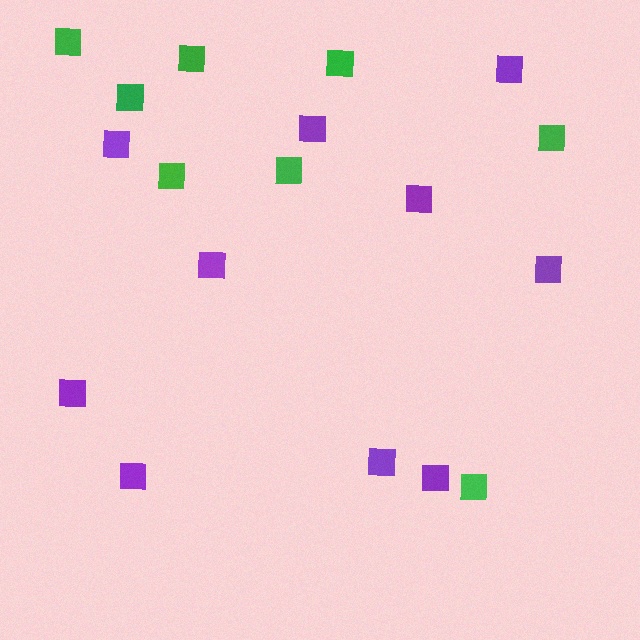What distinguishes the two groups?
There are 2 groups: one group of green squares (8) and one group of purple squares (10).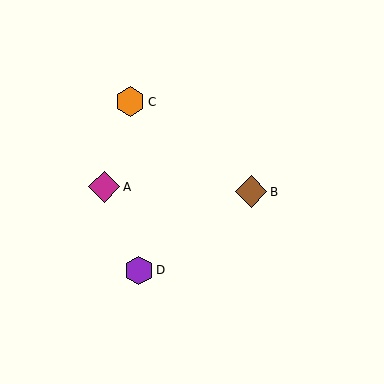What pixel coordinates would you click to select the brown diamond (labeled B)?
Click at (251, 192) to select the brown diamond B.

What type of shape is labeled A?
Shape A is a magenta diamond.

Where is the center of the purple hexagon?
The center of the purple hexagon is at (139, 270).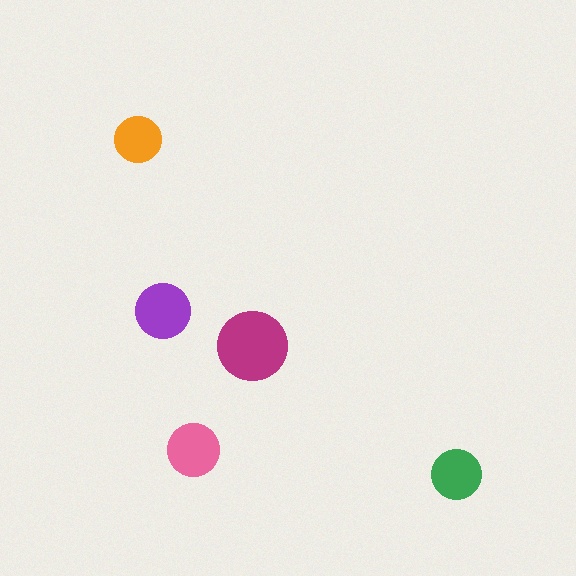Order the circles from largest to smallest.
the magenta one, the purple one, the pink one, the green one, the orange one.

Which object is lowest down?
The green circle is bottommost.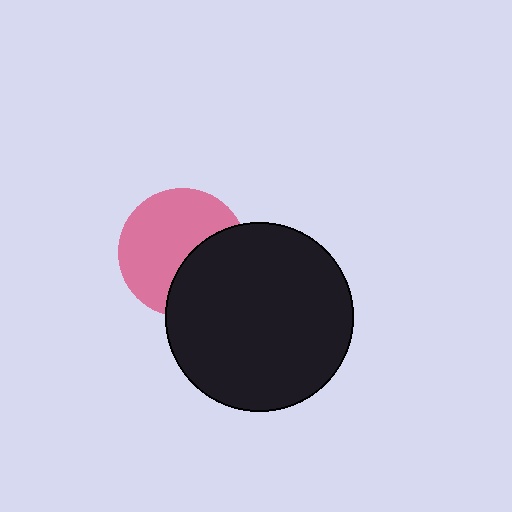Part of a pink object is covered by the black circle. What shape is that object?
It is a circle.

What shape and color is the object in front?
The object in front is a black circle.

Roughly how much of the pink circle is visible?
About half of it is visible (roughly 63%).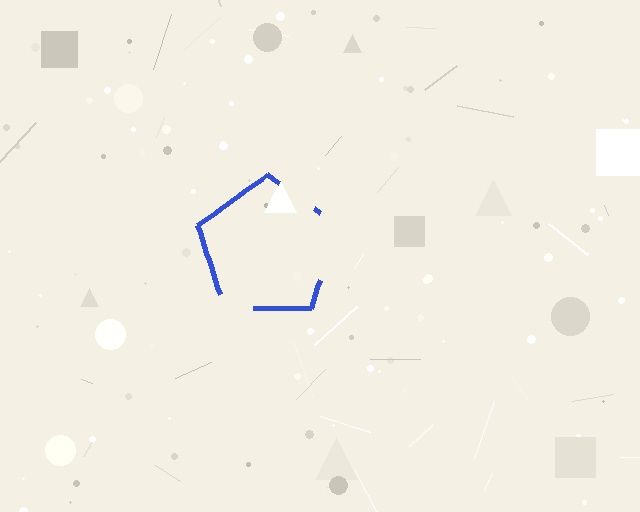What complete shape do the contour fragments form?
The contour fragments form a pentagon.